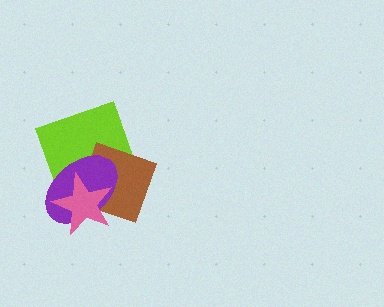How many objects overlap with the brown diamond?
3 objects overlap with the brown diamond.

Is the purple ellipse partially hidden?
Yes, it is partially covered by another shape.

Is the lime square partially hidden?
Yes, it is partially covered by another shape.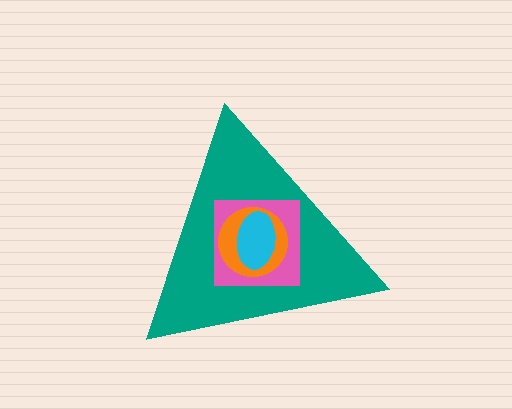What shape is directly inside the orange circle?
The cyan ellipse.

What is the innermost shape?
The cyan ellipse.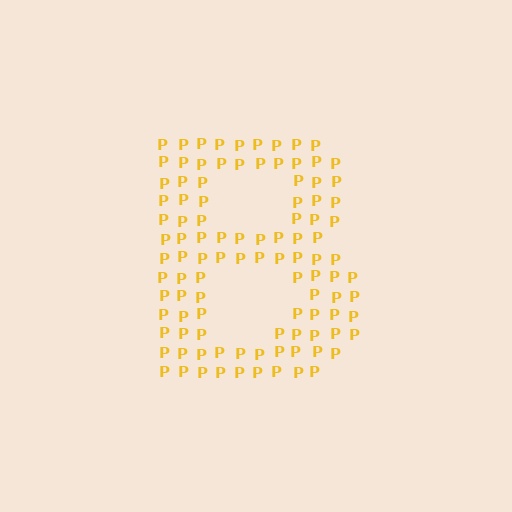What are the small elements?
The small elements are letter P's.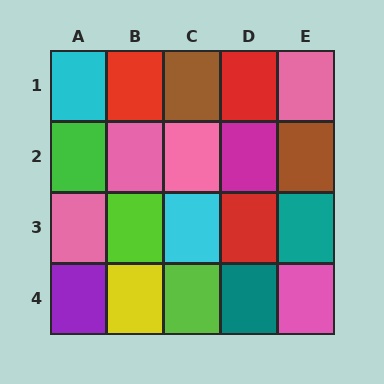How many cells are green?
1 cell is green.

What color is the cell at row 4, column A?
Purple.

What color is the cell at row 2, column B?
Pink.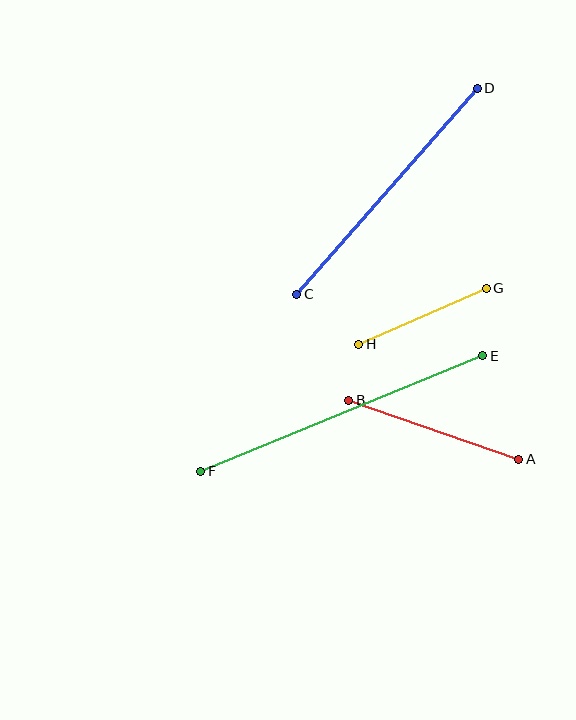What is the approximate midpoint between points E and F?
The midpoint is at approximately (342, 414) pixels.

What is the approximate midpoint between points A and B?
The midpoint is at approximately (434, 430) pixels.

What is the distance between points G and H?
The distance is approximately 140 pixels.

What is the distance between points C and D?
The distance is approximately 274 pixels.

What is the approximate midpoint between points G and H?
The midpoint is at approximately (422, 316) pixels.